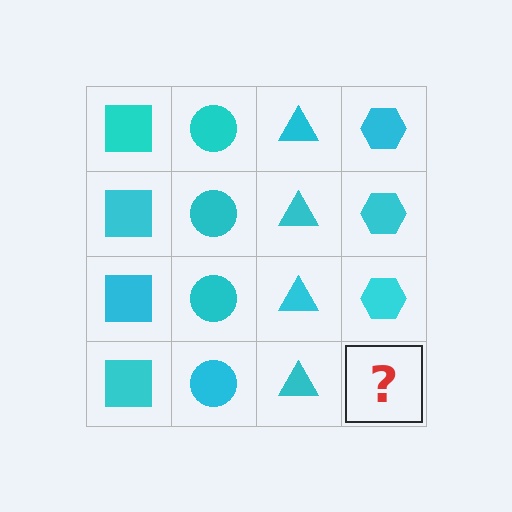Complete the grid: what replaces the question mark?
The question mark should be replaced with a cyan hexagon.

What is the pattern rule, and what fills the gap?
The rule is that each column has a consistent shape. The gap should be filled with a cyan hexagon.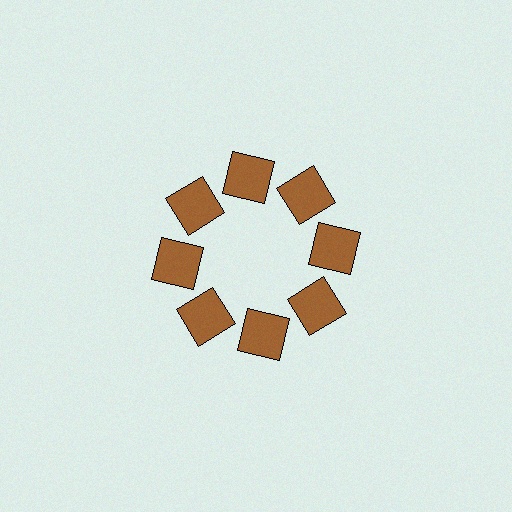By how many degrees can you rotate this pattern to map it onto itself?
The pattern maps onto itself every 45 degrees of rotation.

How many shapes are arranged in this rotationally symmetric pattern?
There are 8 shapes, arranged in 8 groups of 1.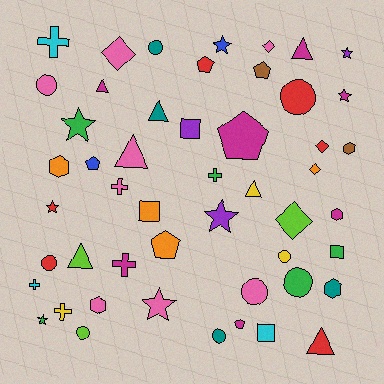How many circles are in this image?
There are 9 circles.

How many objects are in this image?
There are 50 objects.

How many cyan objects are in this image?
There are 3 cyan objects.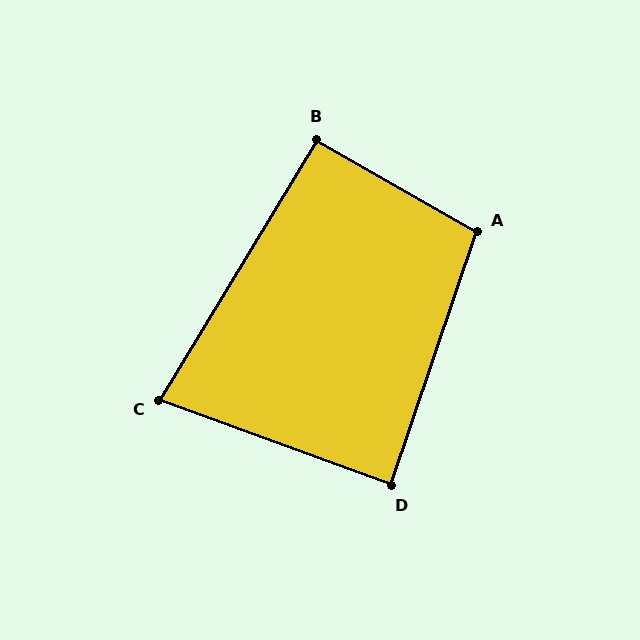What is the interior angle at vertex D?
Approximately 89 degrees (approximately right).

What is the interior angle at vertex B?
Approximately 91 degrees (approximately right).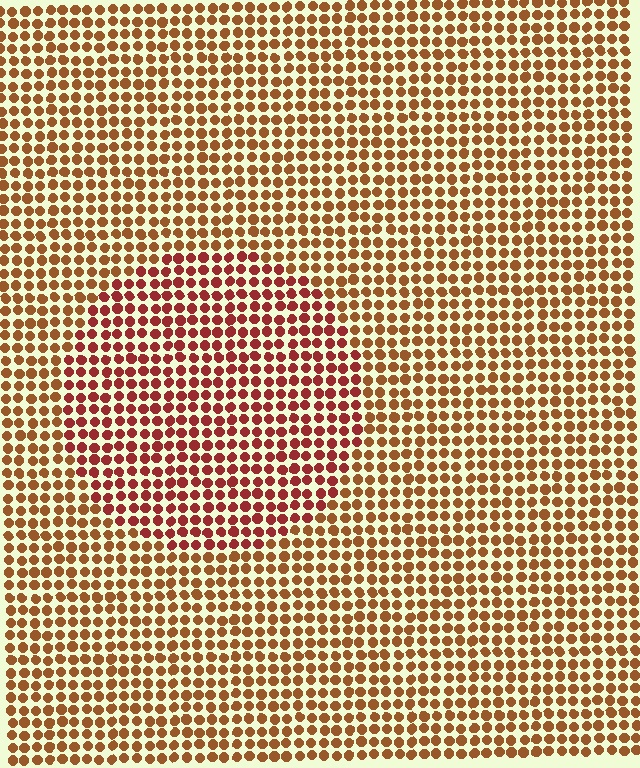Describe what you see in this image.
The image is filled with small brown elements in a uniform arrangement. A circle-shaped region is visible where the elements are tinted to a slightly different hue, forming a subtle color boundary.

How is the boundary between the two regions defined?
The boundary is defined purely by a slight shift in hue (about 28 degrees). Spacing, size, and orientation are identical on both sides.